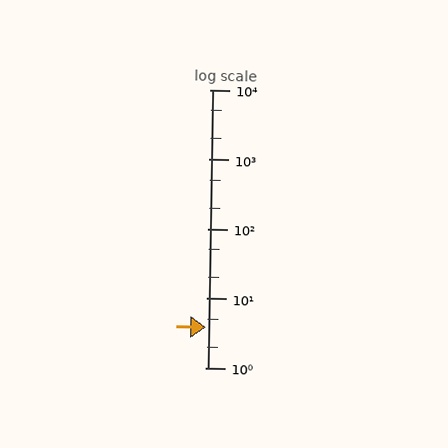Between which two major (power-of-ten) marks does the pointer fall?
The pointer is between 1 and 10.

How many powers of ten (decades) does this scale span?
The scale spans 4 decades, from 1 to 10000.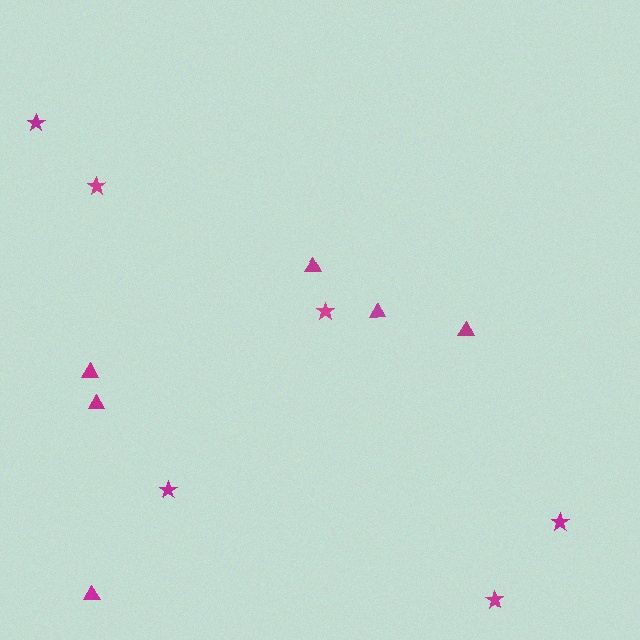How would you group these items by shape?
There are 2 groups: one group of stars (6) and one group of triangles (6).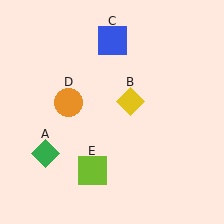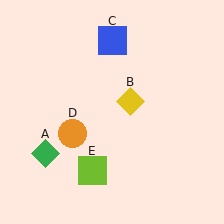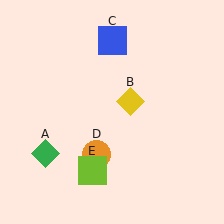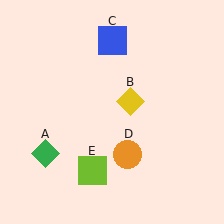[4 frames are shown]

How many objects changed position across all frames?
1 object changed position: orange circle (object D).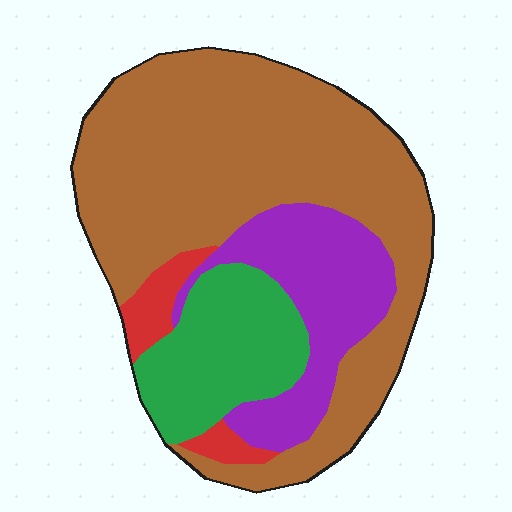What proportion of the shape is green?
Green takes up about one sixth (1/6) of the shape.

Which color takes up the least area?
Red, at roughly 5%.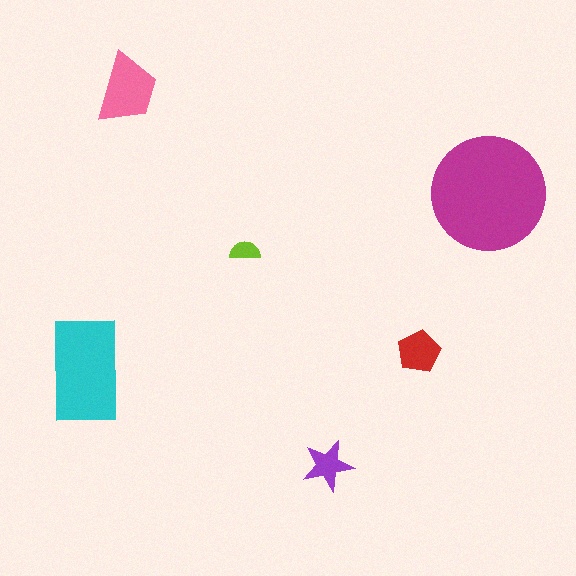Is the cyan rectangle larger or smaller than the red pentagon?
Larger.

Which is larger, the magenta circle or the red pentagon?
The magenta circle.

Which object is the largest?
The magenta circle.